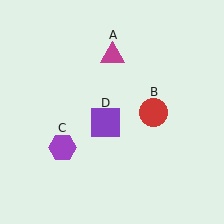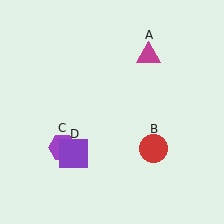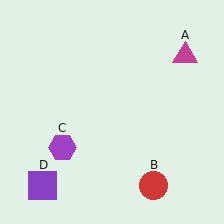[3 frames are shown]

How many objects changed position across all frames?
3 objects changed position: magenta triangle (object A), red circle (object B), purple square (object D).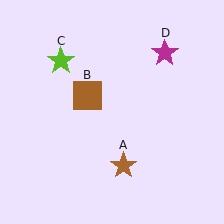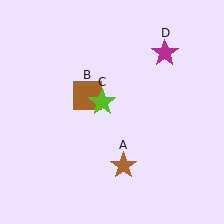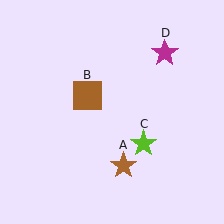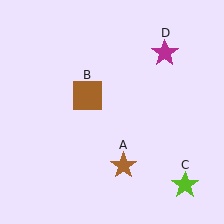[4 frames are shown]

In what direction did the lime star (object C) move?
The lime star (object C) moved down and to the right.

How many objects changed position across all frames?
1 object changed position: lime star (object C).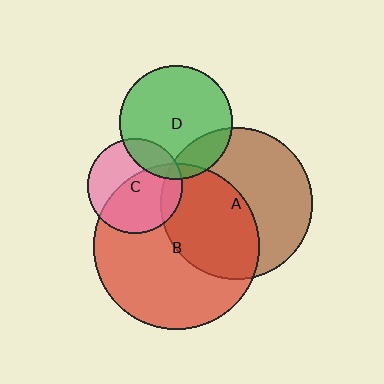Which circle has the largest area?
Circle B (red).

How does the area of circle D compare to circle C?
Approximately 1.4 times.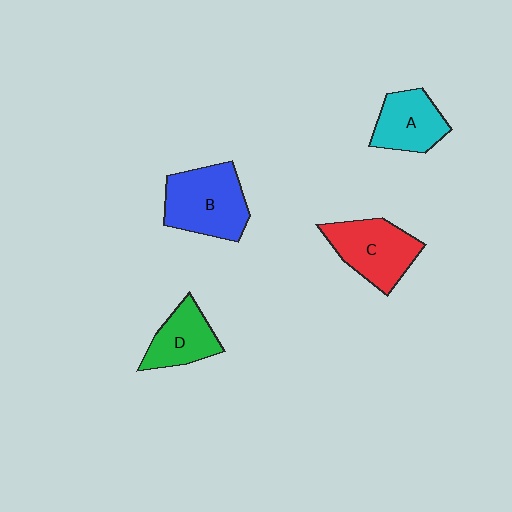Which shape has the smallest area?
Shape D (green).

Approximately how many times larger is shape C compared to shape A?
Approximately 1.2 times.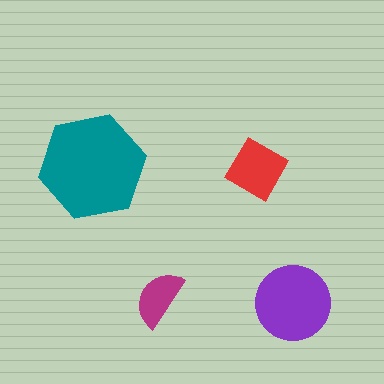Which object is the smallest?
The magenta semicircle.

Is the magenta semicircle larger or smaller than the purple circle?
Smaller.